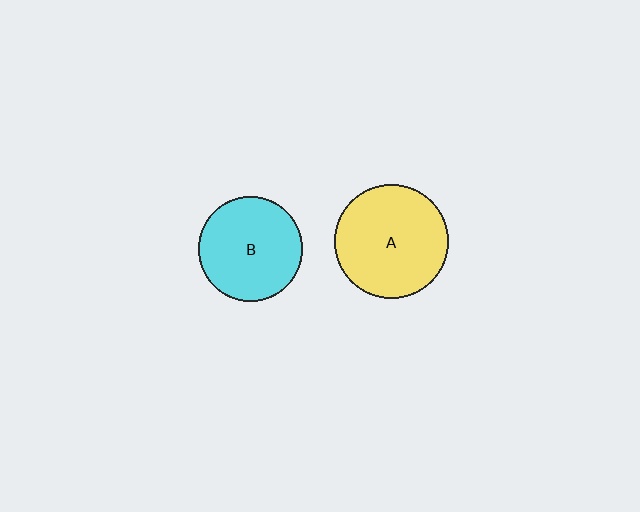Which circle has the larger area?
Circle A (yellow).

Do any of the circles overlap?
No, none of the circles overlap.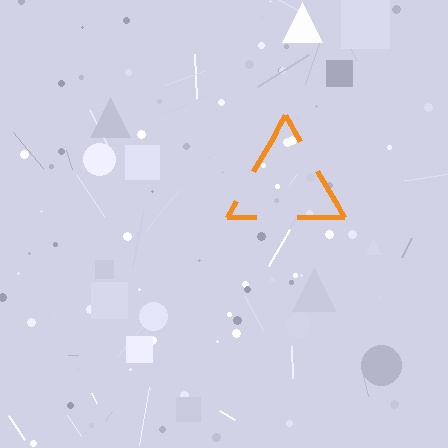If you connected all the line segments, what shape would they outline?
They would outline a triangle.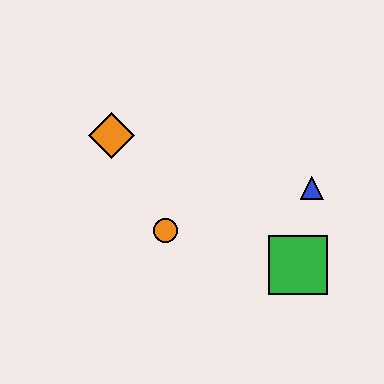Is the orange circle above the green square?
Yes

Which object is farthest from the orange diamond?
The green square is farthest from the orange diamond.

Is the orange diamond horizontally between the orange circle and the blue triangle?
No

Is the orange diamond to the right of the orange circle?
No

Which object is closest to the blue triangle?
The green square is closest to the blue triangle.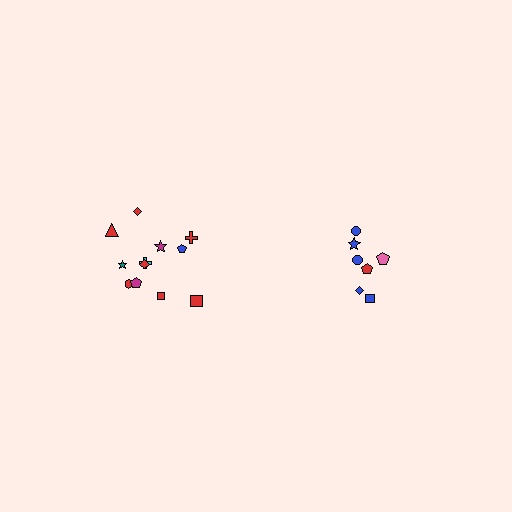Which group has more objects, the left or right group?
The left group.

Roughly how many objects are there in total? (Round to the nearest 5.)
Roughly 20 objects in total.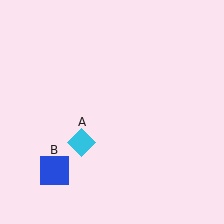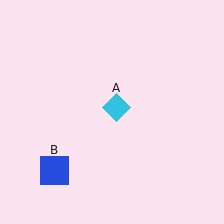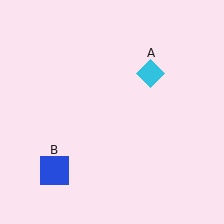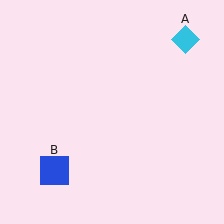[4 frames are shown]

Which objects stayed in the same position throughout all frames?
Blue square (object B) remained stationary.